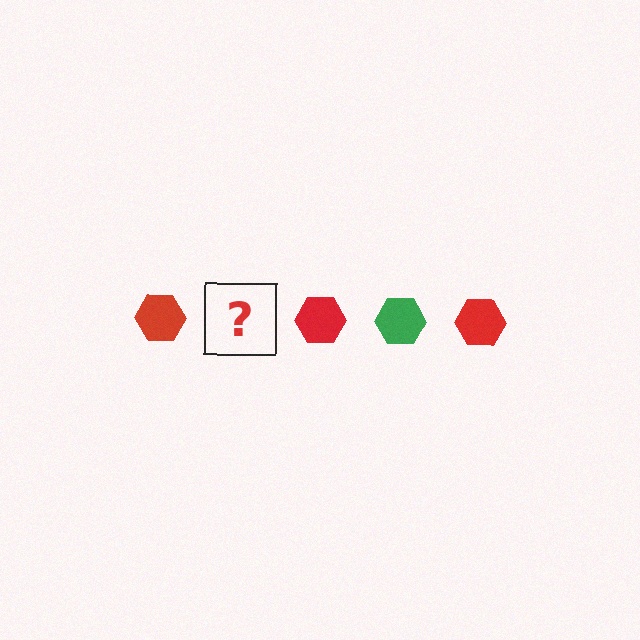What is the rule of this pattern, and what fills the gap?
The rule is that the pattern cycles through red, green hexagons. The gap should be filled with a green hexagon.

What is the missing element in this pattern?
The missing element is a green hexagon.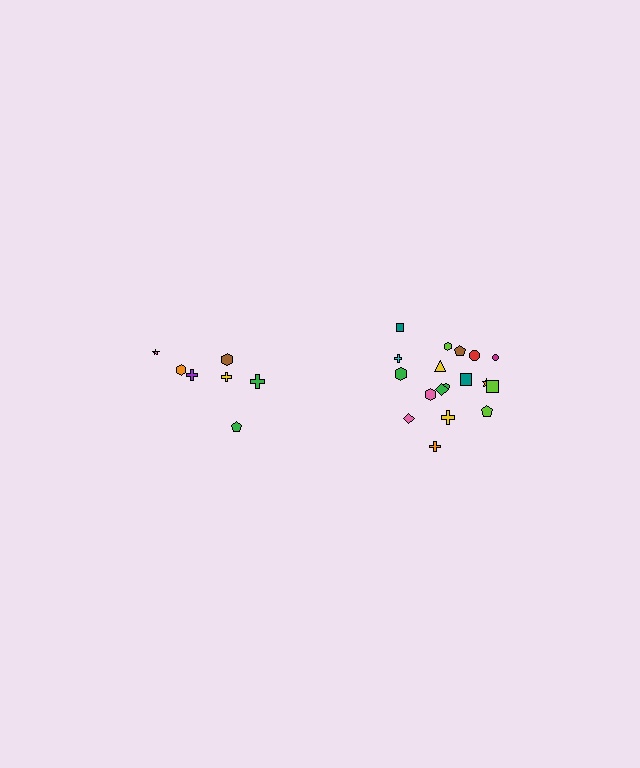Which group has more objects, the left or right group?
The right group.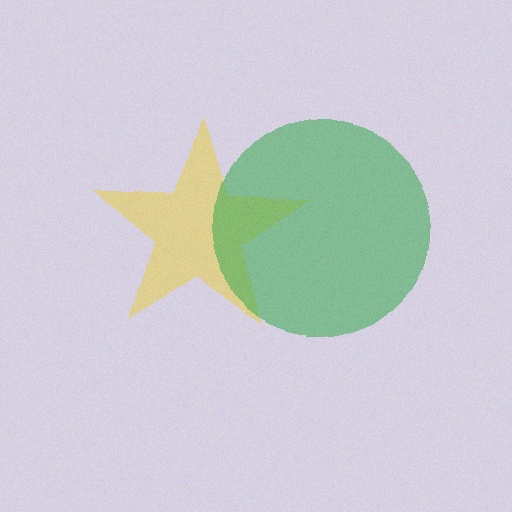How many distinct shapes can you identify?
There are 2 distinct shapes: a yellow star, a green circle.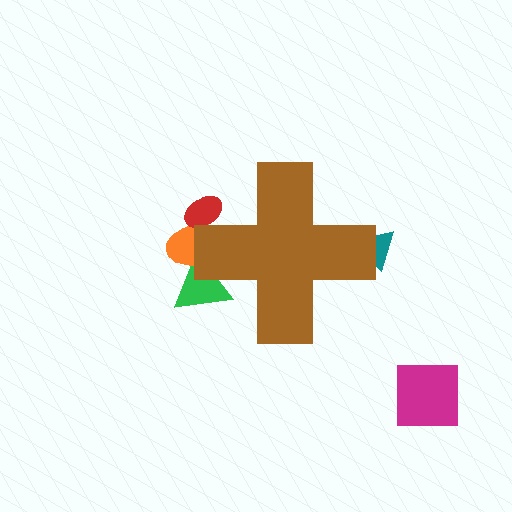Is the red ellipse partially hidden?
Yes, the red ellipse is partially hidden behind the brown cross.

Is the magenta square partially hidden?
No, the magenta square is fully visible.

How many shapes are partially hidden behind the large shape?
4 shapes are partially hidden.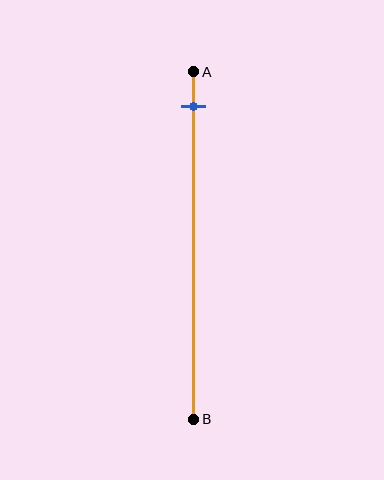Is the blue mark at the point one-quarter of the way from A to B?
No, the mark is at about 10% from A, not at the 25% one-quarter point.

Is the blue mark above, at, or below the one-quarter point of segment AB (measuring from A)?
The blue mark is above the one-quarter point of segment AB.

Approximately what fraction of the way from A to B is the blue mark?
The blue mark is approximately 10% of the way from A to B.